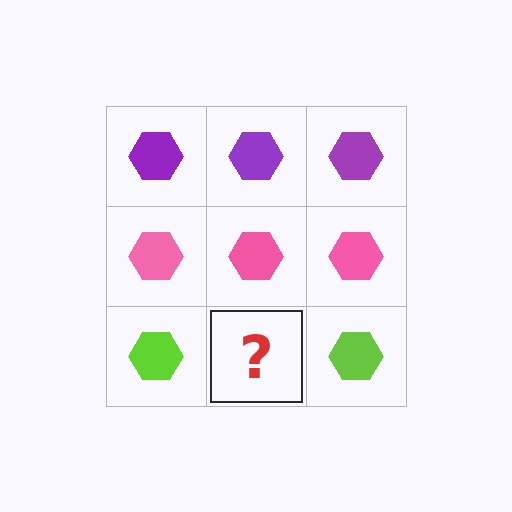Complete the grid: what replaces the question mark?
The question mark should be replaced with a lime hexagon.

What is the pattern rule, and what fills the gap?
The rule is that each row has a consistent color. The gap should be filled with a lime hexagon.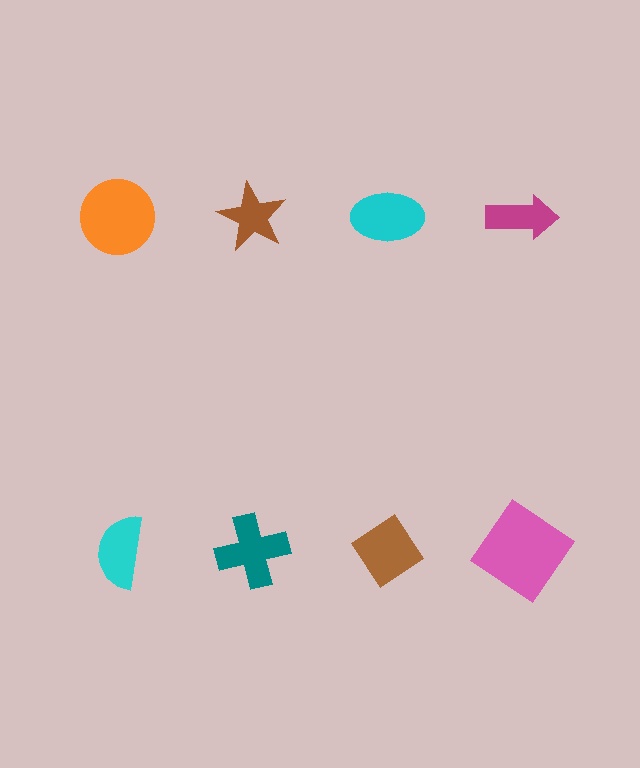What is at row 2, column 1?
A cyan semicircle.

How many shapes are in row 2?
4 shapes.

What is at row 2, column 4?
A pink diamond.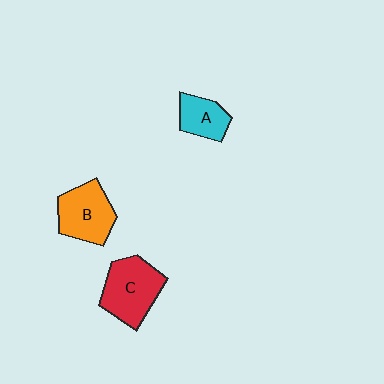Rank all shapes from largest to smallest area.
From largest to smallest: C (red), B (orange), A (cyan).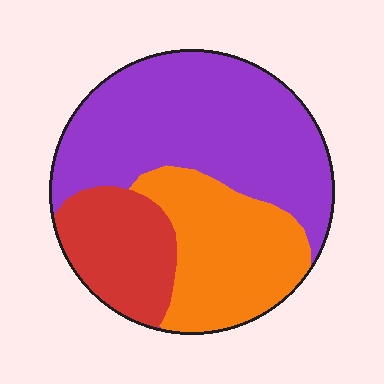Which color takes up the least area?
Red, at roughly 20%.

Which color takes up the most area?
Purple, at roughly 50%.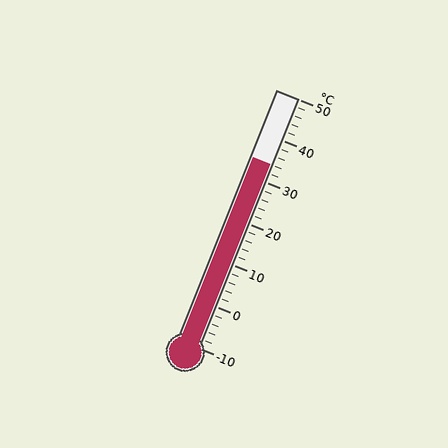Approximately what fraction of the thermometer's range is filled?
The thermometer is filled to approximately 75% of its range.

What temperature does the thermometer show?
The thermometer shows approximately 34°C.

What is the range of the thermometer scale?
The thermometer scale ranges from -10°C to 50°C.